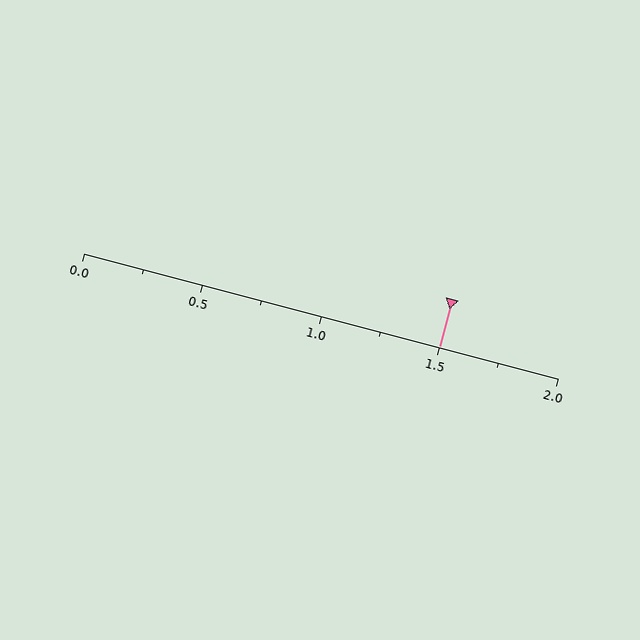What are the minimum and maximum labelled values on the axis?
The axis runs from 0.0 to 2.0.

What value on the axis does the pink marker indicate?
The marker indicates approximately 1.5.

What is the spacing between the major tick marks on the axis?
The major ticks are spaced 0.5 apart.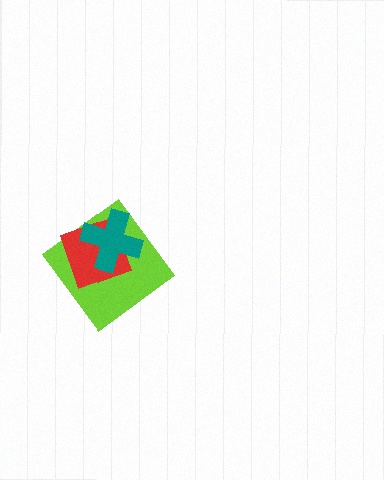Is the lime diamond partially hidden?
Yes, it is partially covered by another shape.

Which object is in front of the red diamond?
The teal cross is in front of the red diamond.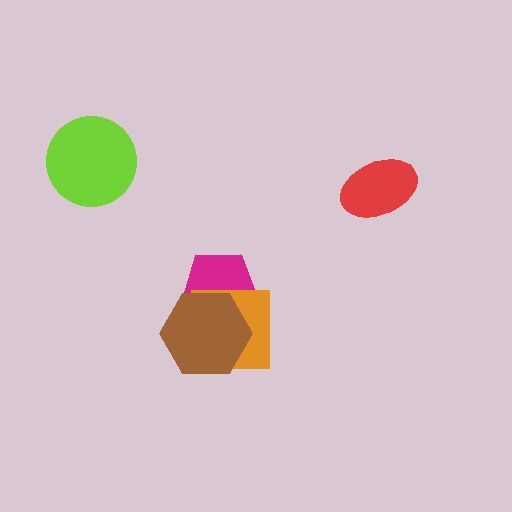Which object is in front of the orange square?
The brown hexagon is in front of the orange square.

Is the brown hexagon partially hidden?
No, no other shape covers it.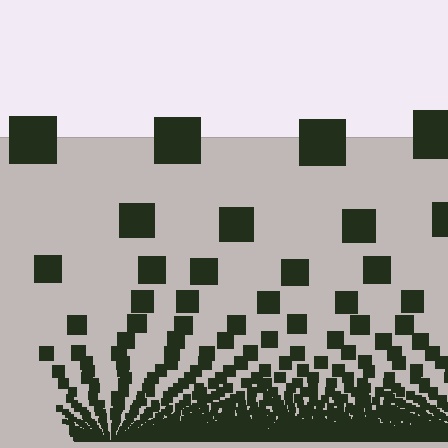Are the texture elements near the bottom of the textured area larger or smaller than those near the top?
Smaller. The gradient is inverted — elements near the bottom are smaller and denser.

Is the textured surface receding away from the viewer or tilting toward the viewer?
The surface appears to tilt toward the viewer. Texture elements get larger and sparser toward the top.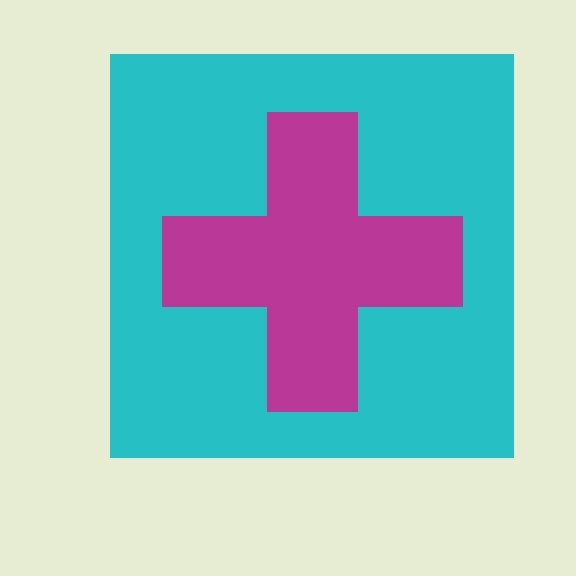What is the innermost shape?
The magenta cross.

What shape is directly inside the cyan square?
The magenta cross.